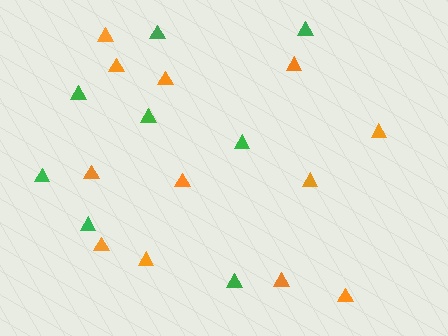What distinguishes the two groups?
There are 2 groups: one group of orange triangles (12) and one group of green triangles (8).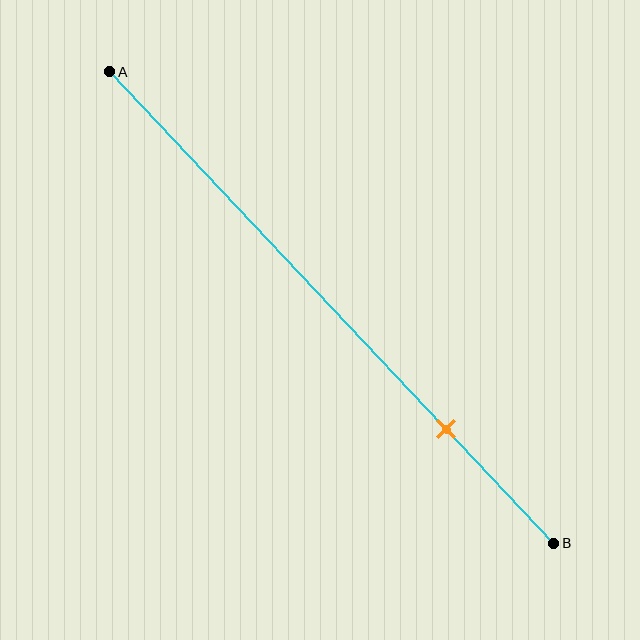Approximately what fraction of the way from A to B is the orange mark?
The orange mark is approximately 75% of the way from A to B.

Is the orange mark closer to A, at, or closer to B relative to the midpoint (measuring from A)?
The orange mark is closer to point B than the midpoint of segment AB.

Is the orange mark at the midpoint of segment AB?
No, the mark is at about 75% from A, not at the 50% midpoint.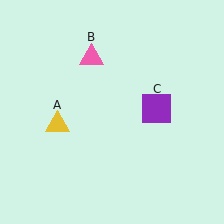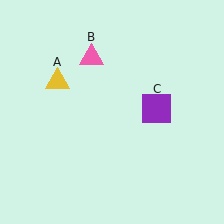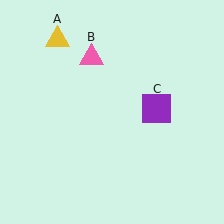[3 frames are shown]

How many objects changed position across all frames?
1 object changed position: yellow triangle (object A).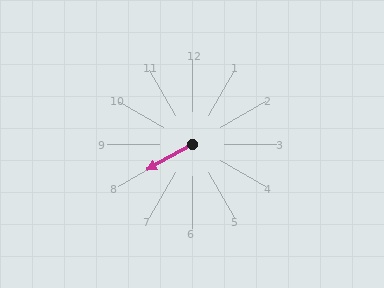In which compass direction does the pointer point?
Southwest.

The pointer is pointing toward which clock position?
Roughly 8 o'clock.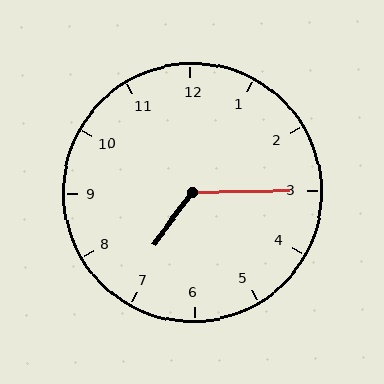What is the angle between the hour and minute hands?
Approximately 128 degrees.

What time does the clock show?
7:15.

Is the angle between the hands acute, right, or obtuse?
It is obtuse.